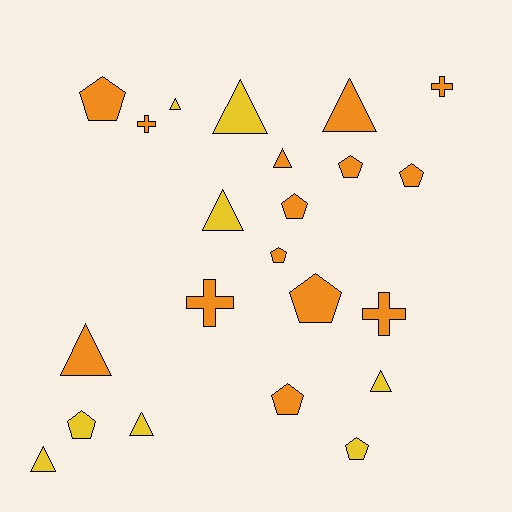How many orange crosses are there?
There are 4 orange crosses.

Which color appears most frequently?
Orange, with 14 objects.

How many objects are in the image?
There are 22 objects.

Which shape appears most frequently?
Pentagon, with 9 objects.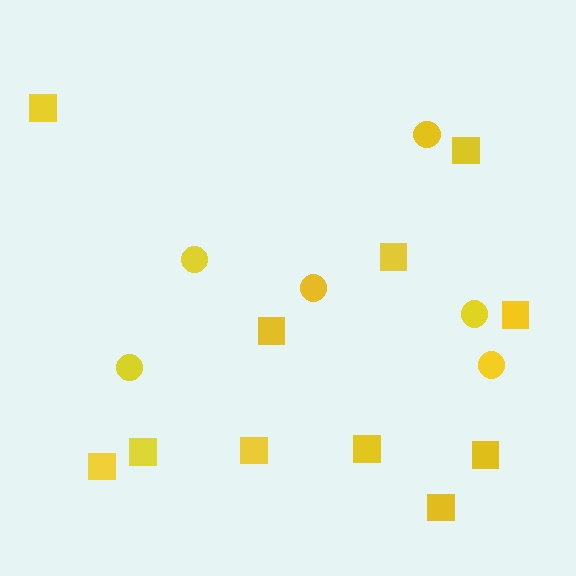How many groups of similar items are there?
There are 2 groups: one group of squares (11) and one group of circles (6).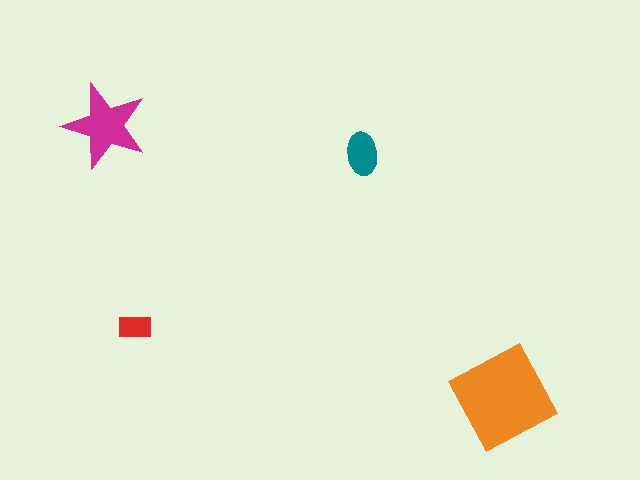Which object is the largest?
The orange square.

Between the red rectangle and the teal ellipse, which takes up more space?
The teal ellipse.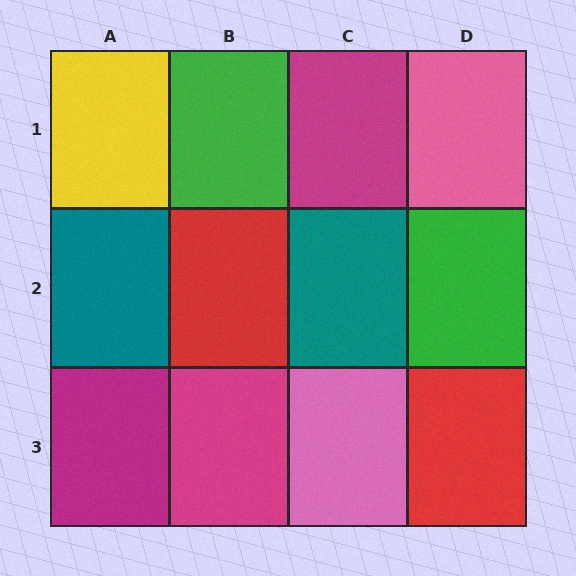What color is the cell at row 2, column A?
Teal.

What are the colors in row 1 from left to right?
Yellow, green, magenta, pink.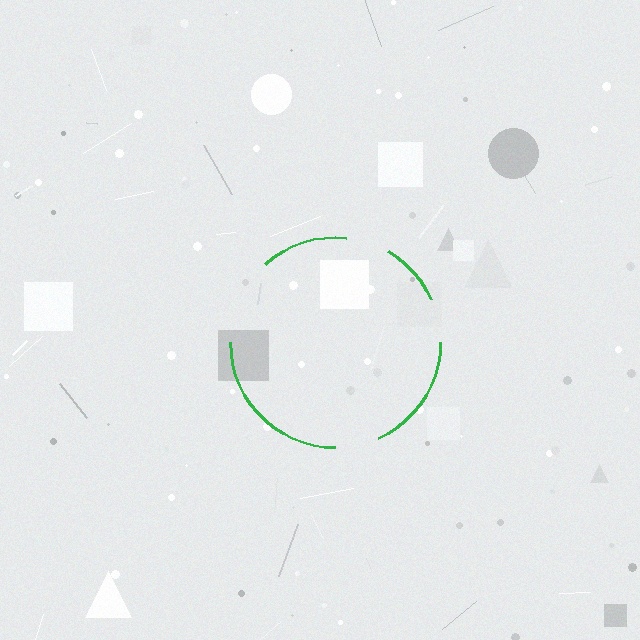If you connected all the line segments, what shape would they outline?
They would outline a circle.